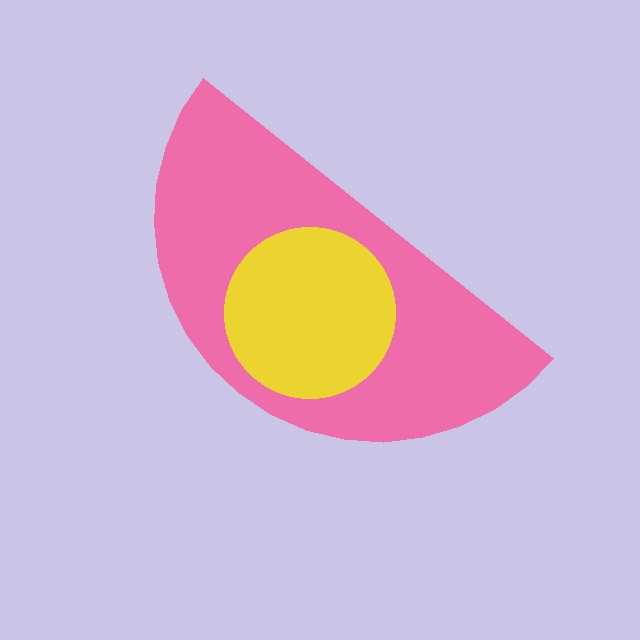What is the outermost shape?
The pink semicircle.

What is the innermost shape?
The yellow circle.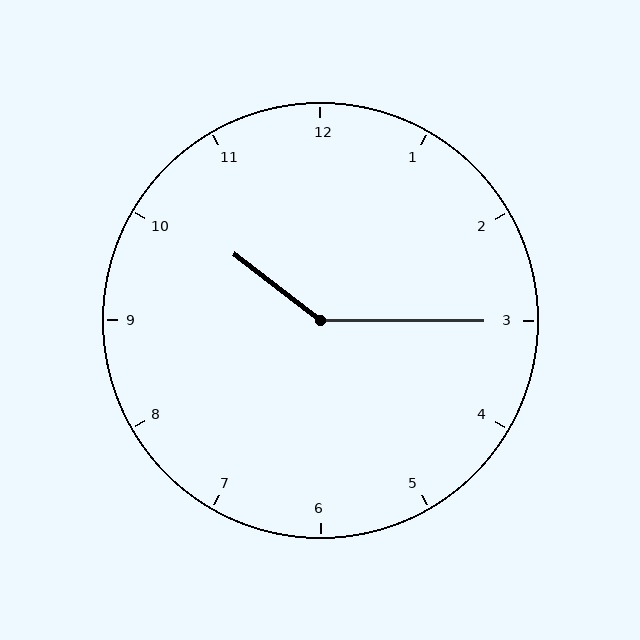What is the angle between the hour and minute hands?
Approximately 142 degrees.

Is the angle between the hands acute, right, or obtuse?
It is obtuse.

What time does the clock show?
10:15.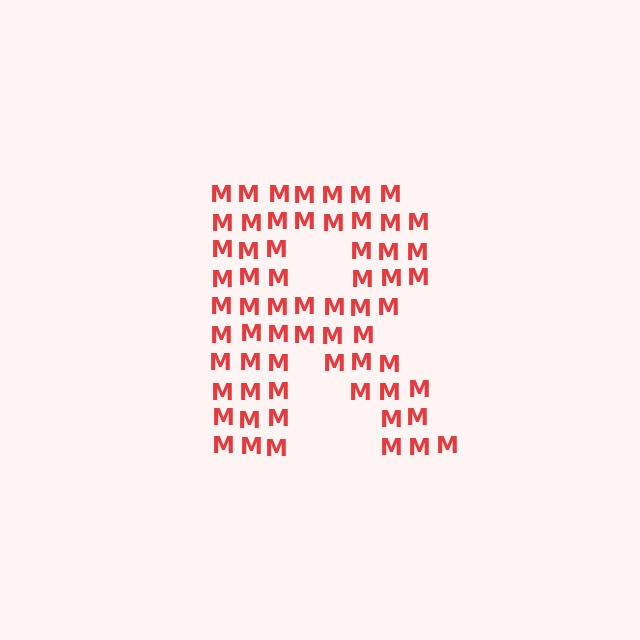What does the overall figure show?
The overall figure shows the letter R.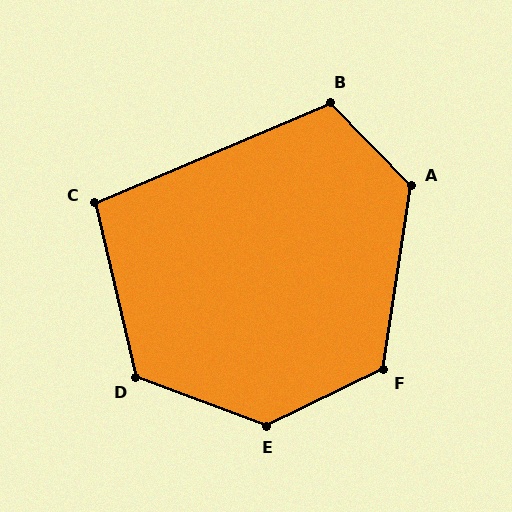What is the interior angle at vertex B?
Approximately 111 degrees (obtuse).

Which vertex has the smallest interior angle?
C, at approximately 99 degrees.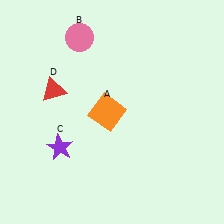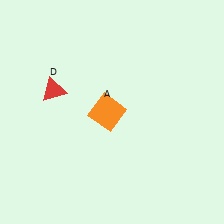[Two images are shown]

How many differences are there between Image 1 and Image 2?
There are 2 differences between the two images.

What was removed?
The purple star (C), the pink circle (B) were removed in Image 2.